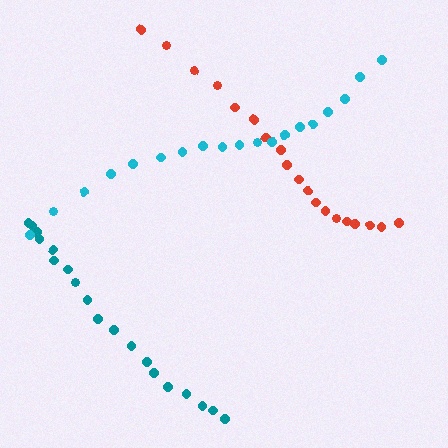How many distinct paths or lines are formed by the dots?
There are 3 distinct paths.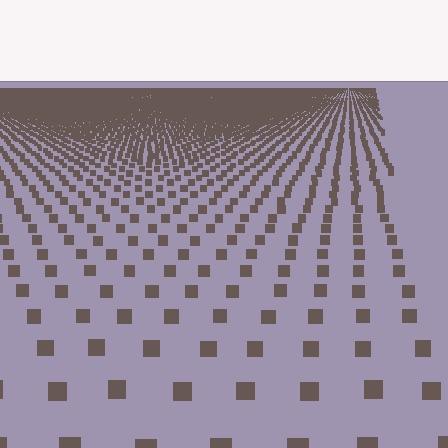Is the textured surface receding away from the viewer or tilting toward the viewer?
The surface is receding away from the viewer. Texture elements get smaller and denser toward the top.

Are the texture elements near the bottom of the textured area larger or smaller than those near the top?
Larger. Near the bottom, elements are closer to the viewer and appear at a bigger on-screen size.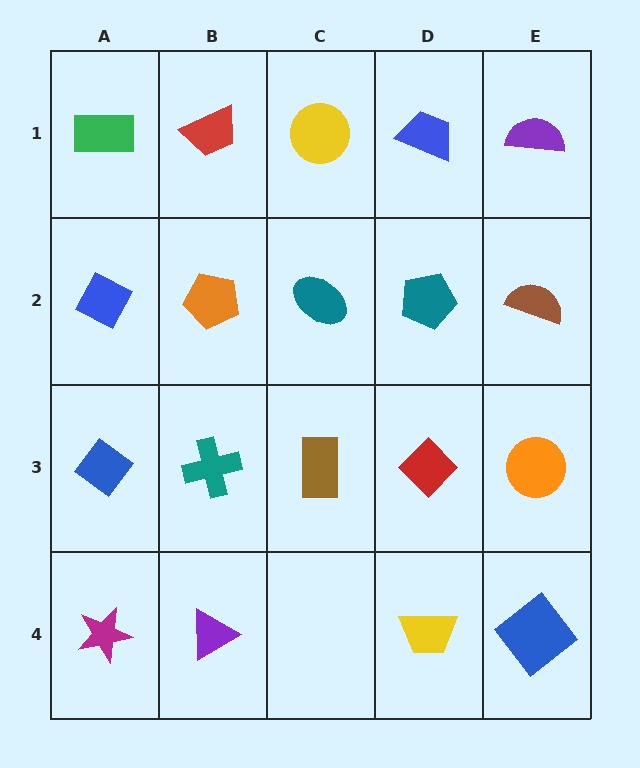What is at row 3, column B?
A teal cross.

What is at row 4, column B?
A purple triangle.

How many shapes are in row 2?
5 shapes.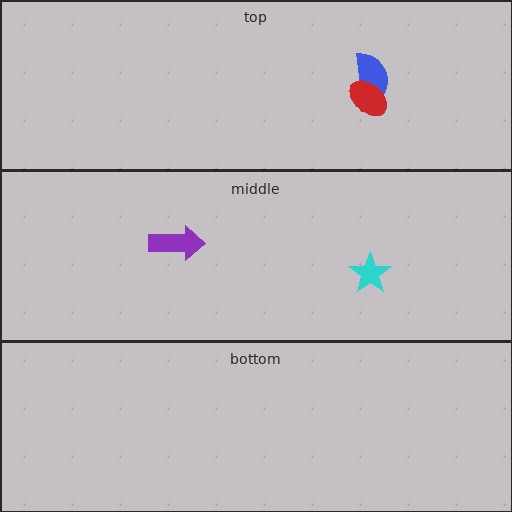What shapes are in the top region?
The blue semicircle, the red ellipse.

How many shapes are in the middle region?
2.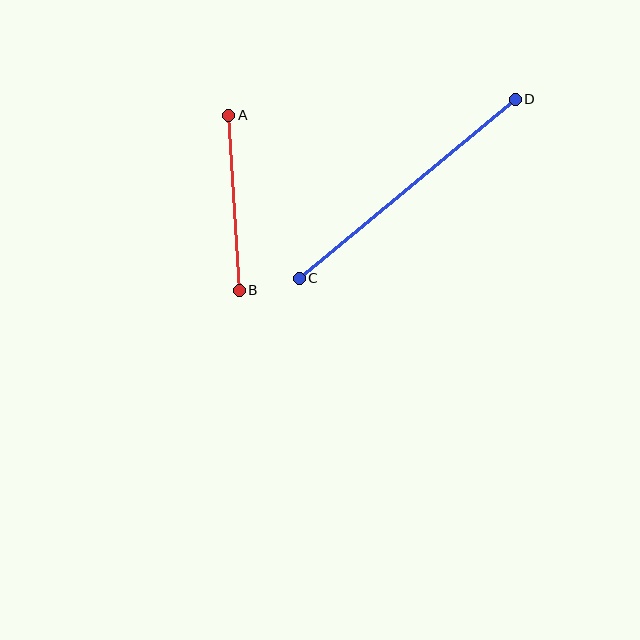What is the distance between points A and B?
The distance is approximately 176 pixels.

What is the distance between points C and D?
The distance is approximately 281 pixels.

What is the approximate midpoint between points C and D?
The midpoint is at approximately (407, 189) pixels.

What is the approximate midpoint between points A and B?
The midpoint is at approximately (234, 203) pixels.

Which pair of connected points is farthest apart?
Points C and D are farthest apart.